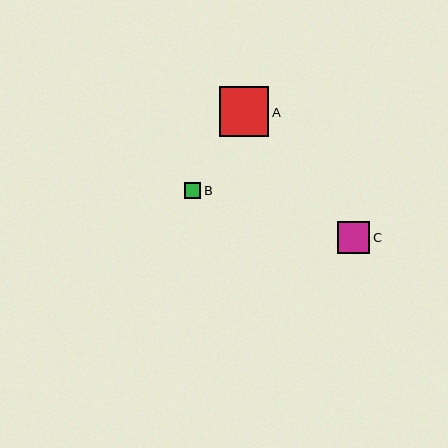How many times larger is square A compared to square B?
Square A is approximately 3.1 times the size of square B.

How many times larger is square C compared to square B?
Square C is approximately 2.0 times the size of square B.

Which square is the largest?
Square A is the largest with a size of approximately 49 pixels.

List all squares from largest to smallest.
From largest to smallest: A, C, B.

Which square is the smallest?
Square B is the smallest with a size of approximately 16 pixels.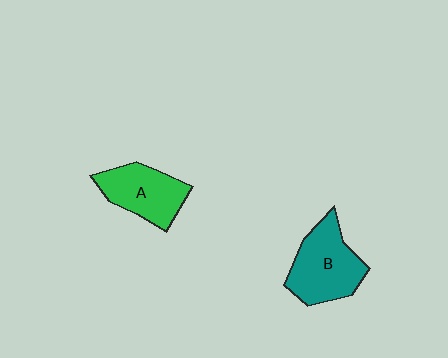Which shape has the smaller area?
Shape A (green).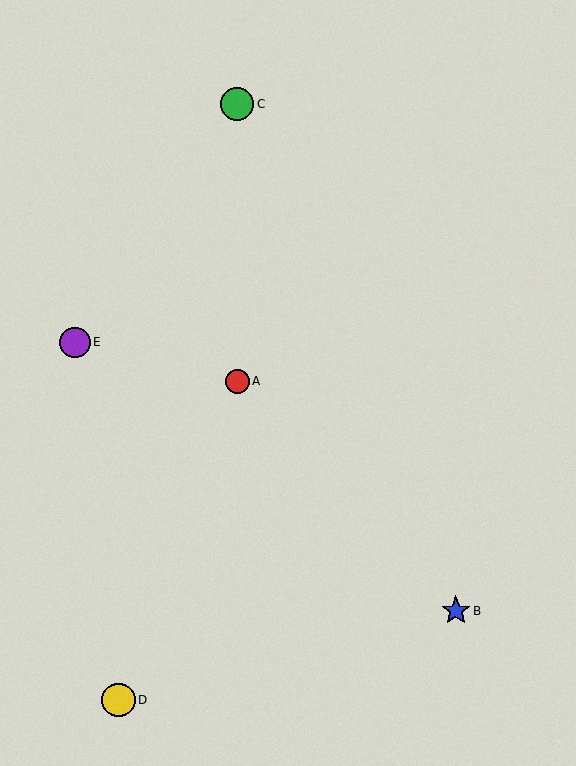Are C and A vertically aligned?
Yes, both are at x≈237.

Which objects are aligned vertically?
Objects A, C are aligned vertically.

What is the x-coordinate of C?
Object C is at x≈237.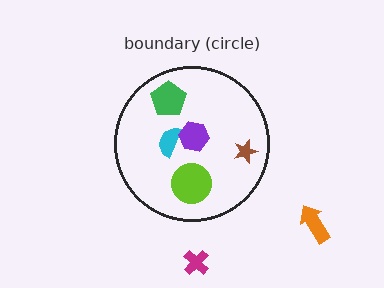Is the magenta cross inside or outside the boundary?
Outside.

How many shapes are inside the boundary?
5 inside, 2 outside.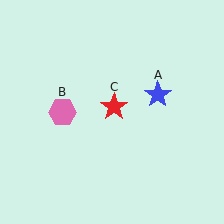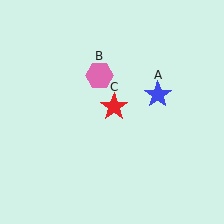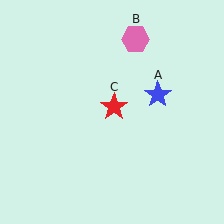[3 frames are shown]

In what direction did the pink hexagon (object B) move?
The pink hexagon (object B) moved up and to the right.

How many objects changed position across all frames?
1 object changed position: pink hexagon (object B).